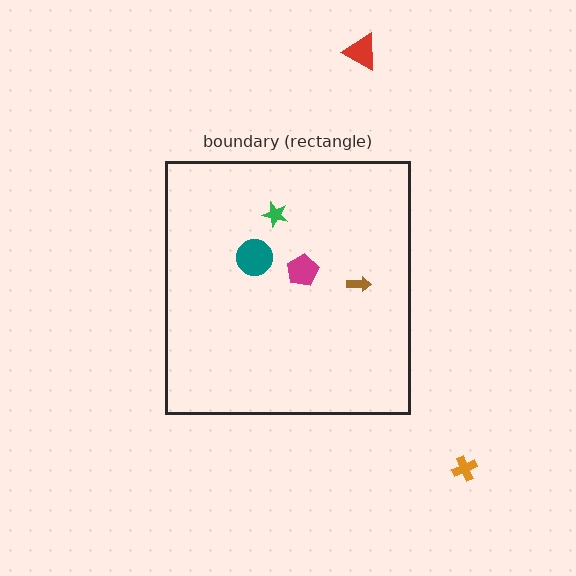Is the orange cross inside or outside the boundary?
Outside.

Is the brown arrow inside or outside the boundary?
Inside.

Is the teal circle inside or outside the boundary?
Inside.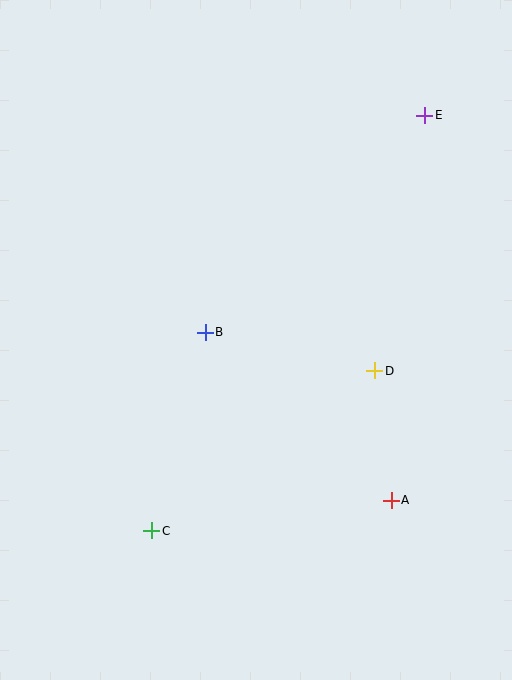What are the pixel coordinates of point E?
Point E is at (425, 115).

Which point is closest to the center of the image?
Point B at (205, 332) is closest to the center.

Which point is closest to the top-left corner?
Point B is closest to the top-left corner.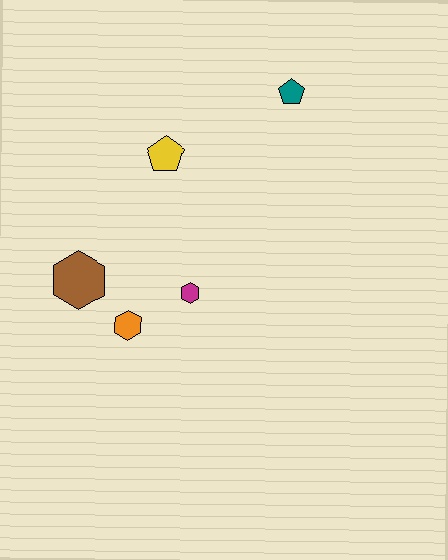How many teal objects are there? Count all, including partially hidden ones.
There is 1 teal object.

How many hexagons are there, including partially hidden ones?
There are 3 hexagons.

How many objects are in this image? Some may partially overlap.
There are 5 objects.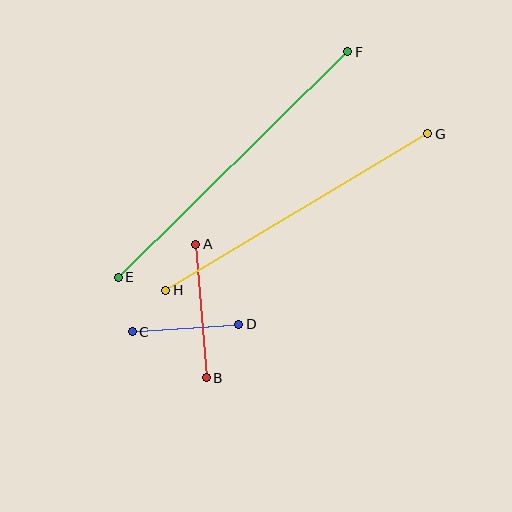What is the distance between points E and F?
The distance is approximately 321 pixels.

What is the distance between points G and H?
The distance is approximately 305 pixels.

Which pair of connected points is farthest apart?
Points E and F are farthest apart.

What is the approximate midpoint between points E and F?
The midpoint is at approximately (233, 165) pixels.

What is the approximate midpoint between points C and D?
The midpoint is at approximately (185, 328) pixels.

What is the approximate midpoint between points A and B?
The midpoint is at approximately (201, 311) pixels.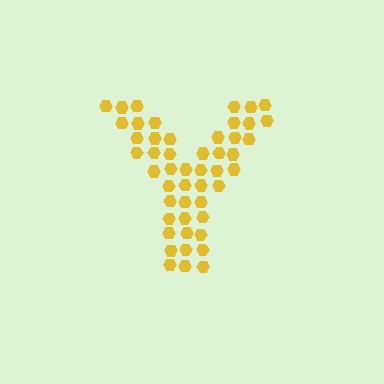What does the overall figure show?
The overall figure shows the letter Y.